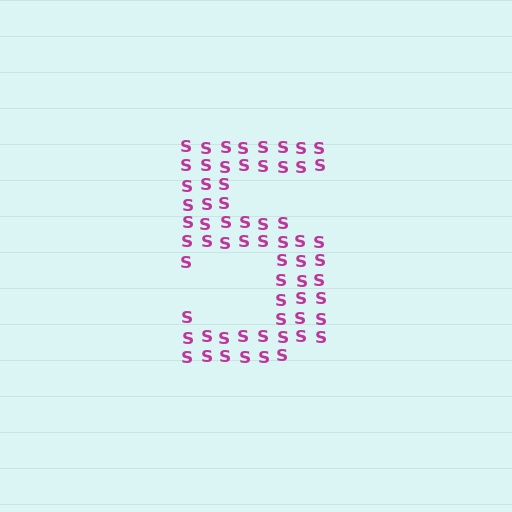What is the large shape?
The large shape is the digit 5.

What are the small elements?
The small elements are letter S's.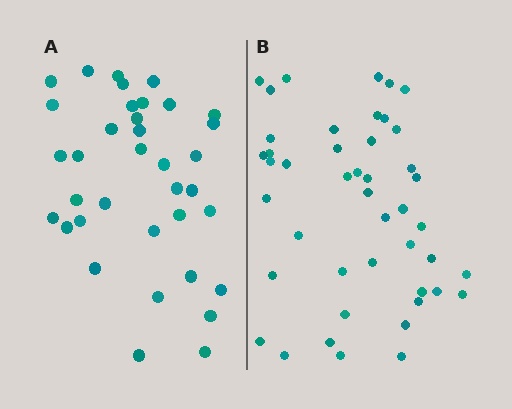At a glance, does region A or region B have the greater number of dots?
Region B (the right region) has more dots.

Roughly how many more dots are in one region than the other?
Region B has roughly 8 or so more dots than region A.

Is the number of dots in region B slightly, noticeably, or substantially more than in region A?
Region B has noticeably more, but not dramatically so. The ratio is roughly 1.2 to 1.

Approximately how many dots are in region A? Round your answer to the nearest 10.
About 40 dots. (The exact count is 36, which rounds to 40.)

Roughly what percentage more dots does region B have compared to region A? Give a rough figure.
About 25% more.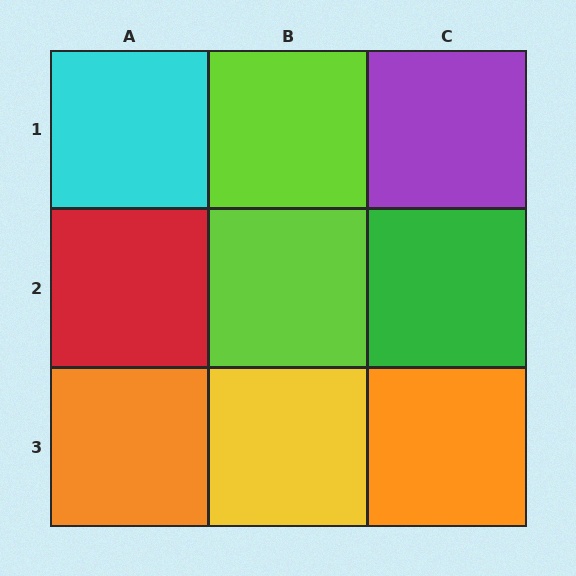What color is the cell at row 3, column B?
Yellow.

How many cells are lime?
2 cells are lime.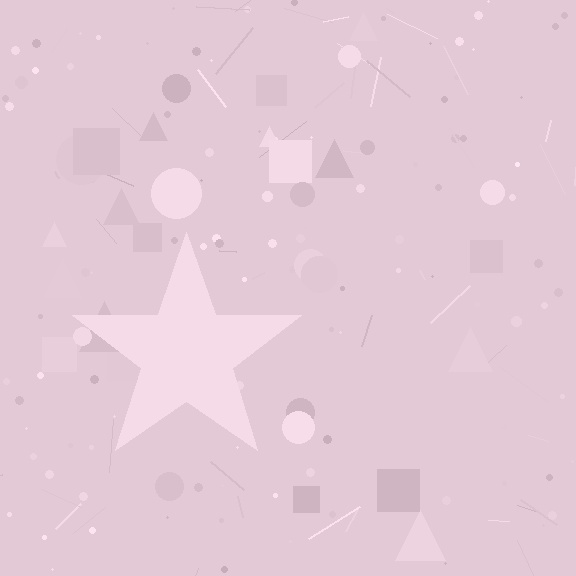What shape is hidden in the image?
A star is hidden in the image.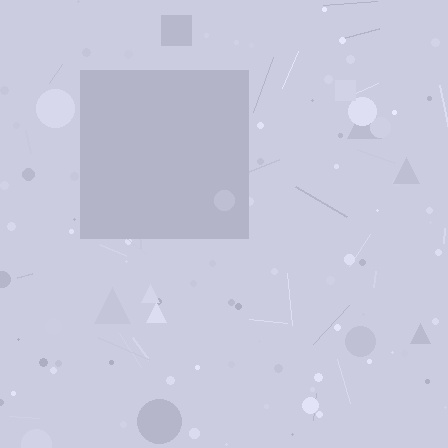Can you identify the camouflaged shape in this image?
The camouflaged shape is a square.